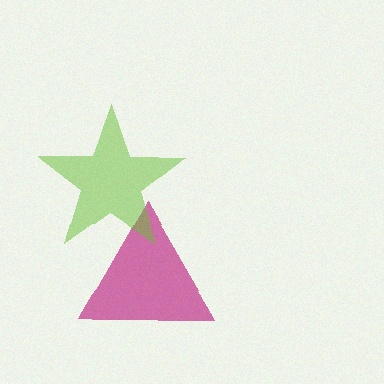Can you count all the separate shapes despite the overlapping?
Yes, there are 2 separate shapes.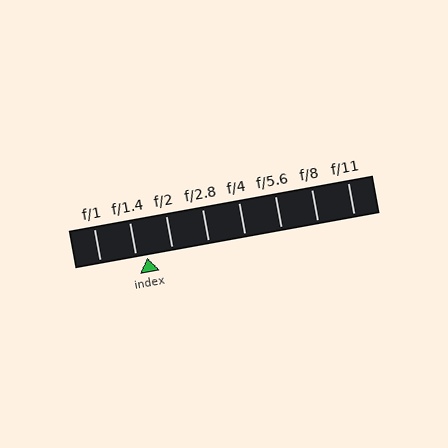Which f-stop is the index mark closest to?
The index mark is closest to f/1.4.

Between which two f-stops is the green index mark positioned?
The index mark is between f/1.4 and f/2.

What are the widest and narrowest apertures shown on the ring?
The widest aperture shown is f/1 and the narrowest is f/11.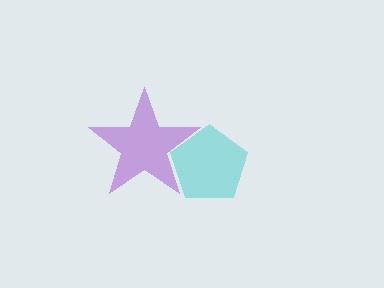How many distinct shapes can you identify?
There are 2 distinct shapes: a cyan pentagon, a purple star.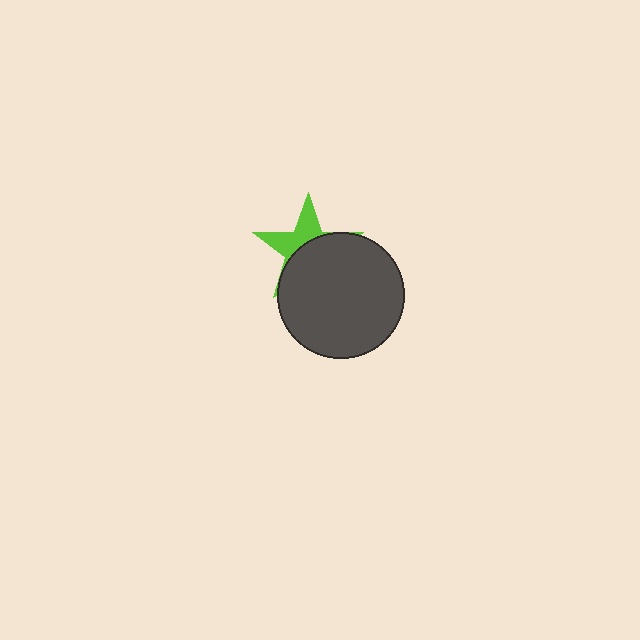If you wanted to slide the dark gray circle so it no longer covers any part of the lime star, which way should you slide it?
Slide it down — that is the most direct way to separate the two shapes.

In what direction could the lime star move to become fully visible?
The lime star could move up. That would shift it out from behind the dark gray circle entirely.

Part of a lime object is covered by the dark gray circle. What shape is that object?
It is a star.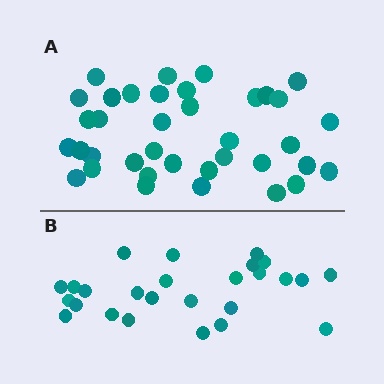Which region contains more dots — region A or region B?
Region A (the top region) has more dots.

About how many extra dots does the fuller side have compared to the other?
Region A has roughly 12 or so more dots than region B.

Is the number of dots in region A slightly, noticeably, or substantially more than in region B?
Region A has noticeably more, but not dramatically so. The ratio is roughly 1.4 to 1.